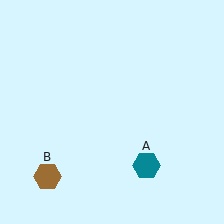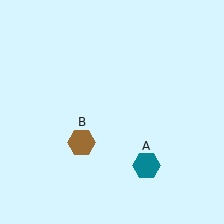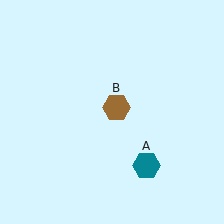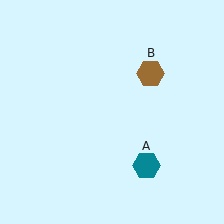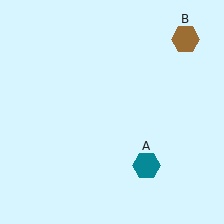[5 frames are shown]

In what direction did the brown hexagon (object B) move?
The brown hexagon (object B) moved up and to the right.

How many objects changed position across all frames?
1 object changed position: brown hexagon (object B).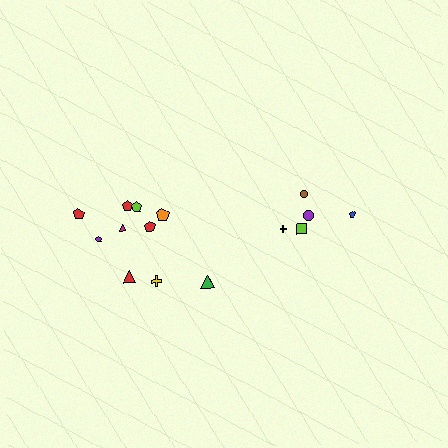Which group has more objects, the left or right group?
The left group.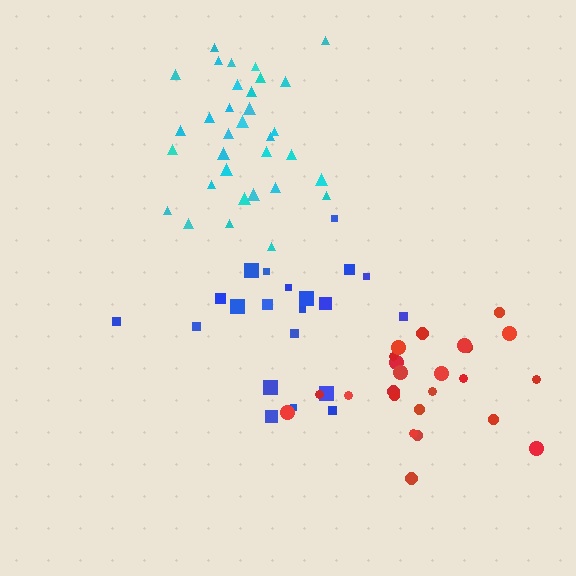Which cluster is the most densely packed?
Cyan.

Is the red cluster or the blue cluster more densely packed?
Red.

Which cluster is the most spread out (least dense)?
Blue.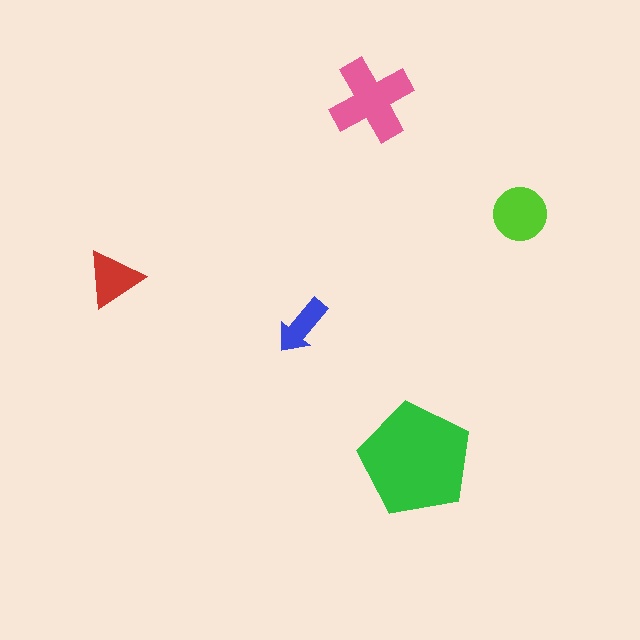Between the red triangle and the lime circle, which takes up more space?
The lime circle.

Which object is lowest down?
The green pentagon is bottommost.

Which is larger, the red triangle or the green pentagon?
The green pentagon.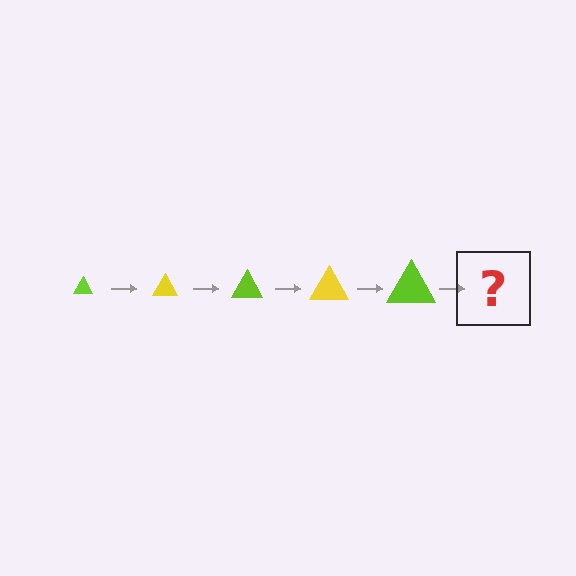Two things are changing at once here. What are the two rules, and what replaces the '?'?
The two rules are that the triangle grows larger each step and the color cycles through lime and yellow. The '?' should be a yellow triangle, larger than the previous one.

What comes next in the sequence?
The next element should be a yellow triangle, larger than the previous one.